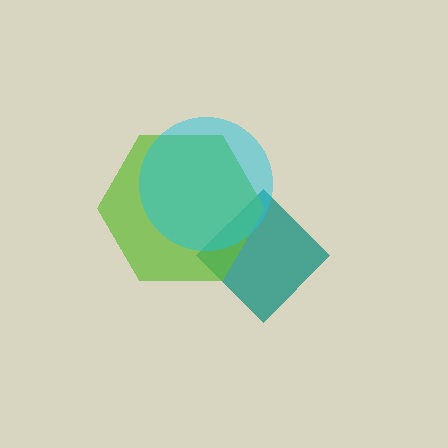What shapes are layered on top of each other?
The layered shapes are: a teal diamond, a lime hexagon, a cyan circle.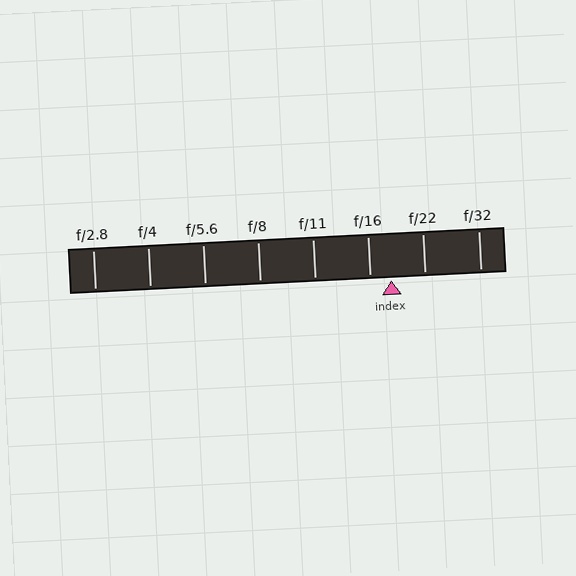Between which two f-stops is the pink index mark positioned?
The index mark is between f/16 and f/22.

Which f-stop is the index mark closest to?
The index mark is closest to f/16.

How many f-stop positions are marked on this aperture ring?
There are 8 f-stop positions marked.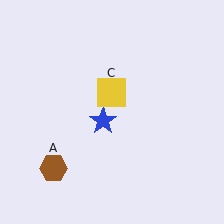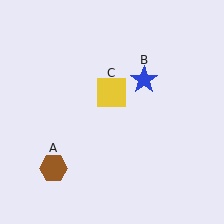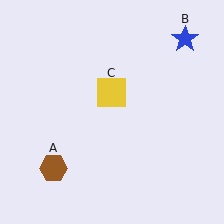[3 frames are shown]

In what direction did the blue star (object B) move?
The blue star (object B) moved up and to the right.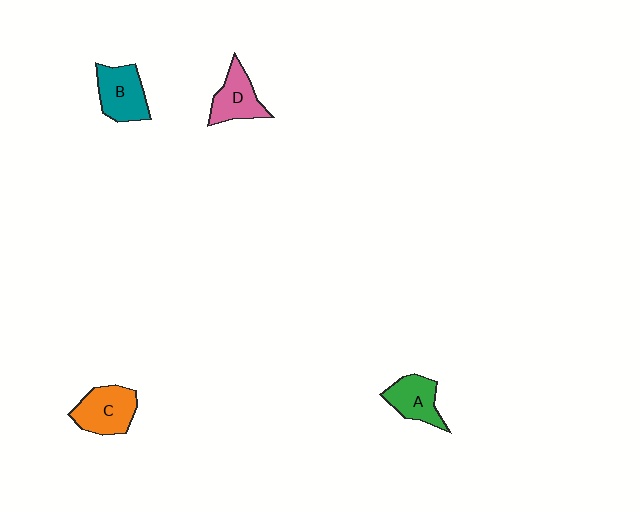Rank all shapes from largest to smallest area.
From largest to smallest: C (orange), B (teal), D (pink), A (green).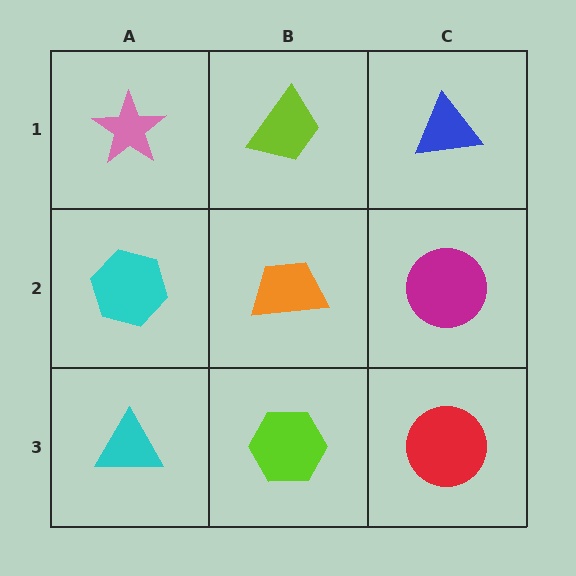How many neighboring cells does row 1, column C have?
2.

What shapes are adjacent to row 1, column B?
An orange trapezoid (row 2, column B), a pink star (row 1, column A), a blue triangle (row 1, column C).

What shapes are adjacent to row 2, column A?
A pink star (row 1, column A), a cyan triangle (row 3, column A), an orange trapezoid (row 2, column B).